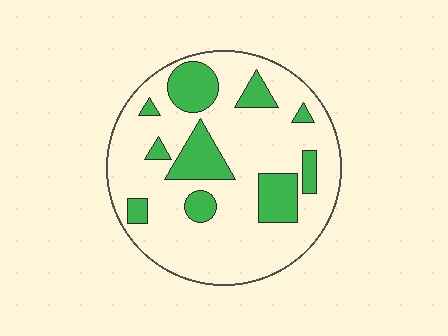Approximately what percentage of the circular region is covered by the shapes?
Approximately 25%.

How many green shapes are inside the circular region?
10.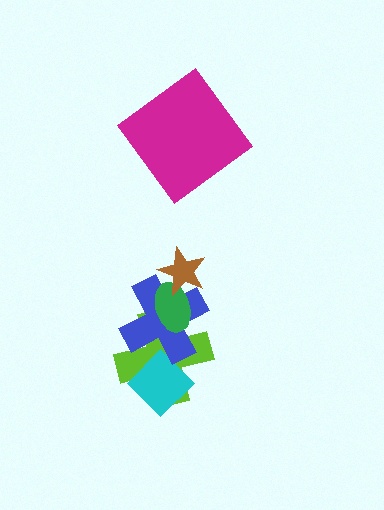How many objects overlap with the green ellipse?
3 objects overlap with the green ellipse.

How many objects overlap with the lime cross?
3 objects overlap with the lime cross.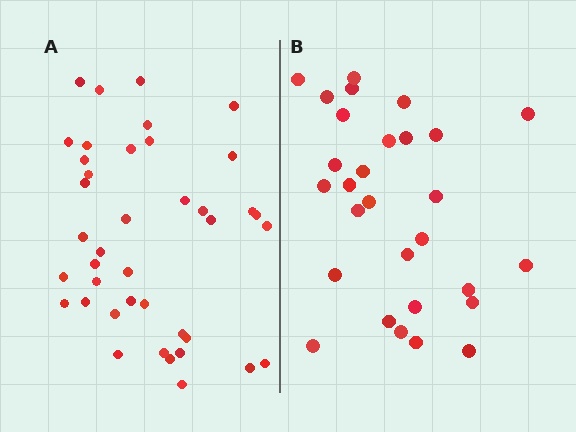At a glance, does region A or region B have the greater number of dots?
Region A (the left region) has more dots.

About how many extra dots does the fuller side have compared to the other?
Region A has roughly 12 or so more dots than region B.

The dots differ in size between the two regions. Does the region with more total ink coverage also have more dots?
No. Region B has more total ink coverage because its dots are larger, but region A actually contains more individual dots. Total area can be misleading — the number of items is what matters here.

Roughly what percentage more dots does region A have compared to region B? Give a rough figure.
About 40% more.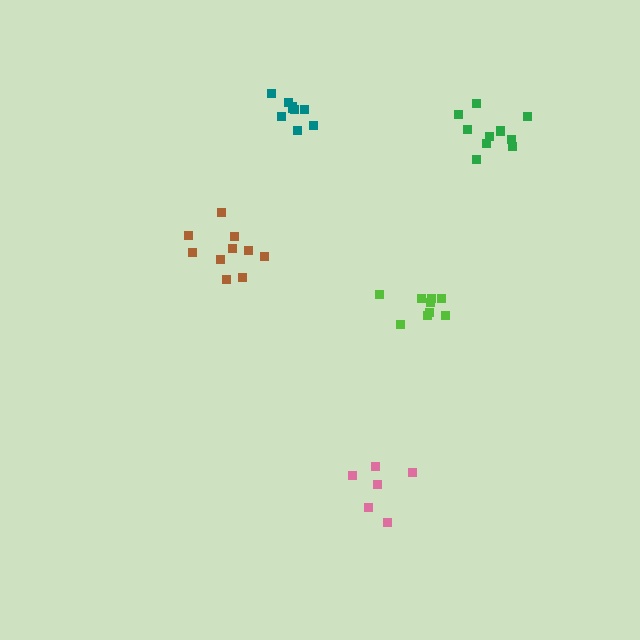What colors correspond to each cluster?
The clusters are colored: brown, pink, teal, green, lime.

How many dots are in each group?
Group 1: 10 dots, Group 2: 6 dots, Group 3: 9 dots, Group 4: 10 dots, Group 5: 9 dots (44 total).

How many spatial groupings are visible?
There are 5 spatial groupings.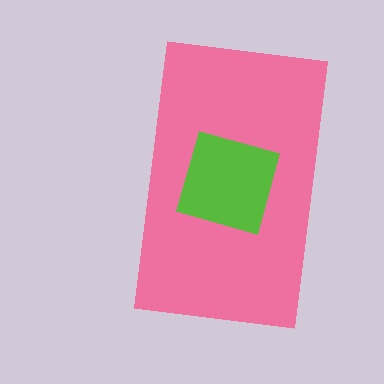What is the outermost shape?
The pink rectangle.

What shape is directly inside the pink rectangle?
The lime square.